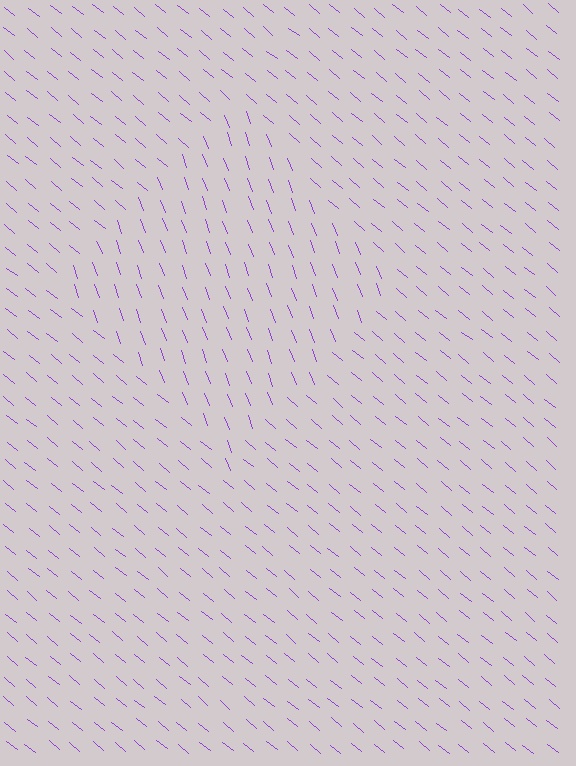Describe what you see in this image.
The image is filled with small purple line segments. A diamond region in the image has lines oriented differently from the surrounding lines, creating a visible texture boundary.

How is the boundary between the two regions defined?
The boundary is defined purely by a change in line orientation (approximately 30 degrees difference). All lines are the same color and thickness.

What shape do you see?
I see a diamond.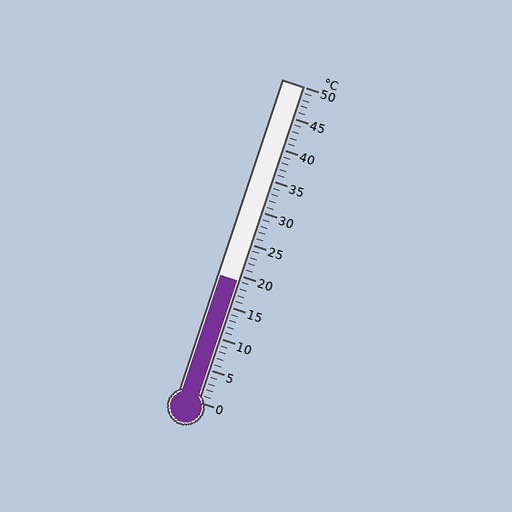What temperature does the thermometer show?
The thermometer shows approximately 19°C.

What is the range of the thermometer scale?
The thermometer scale ranges from 0°C to 50°C.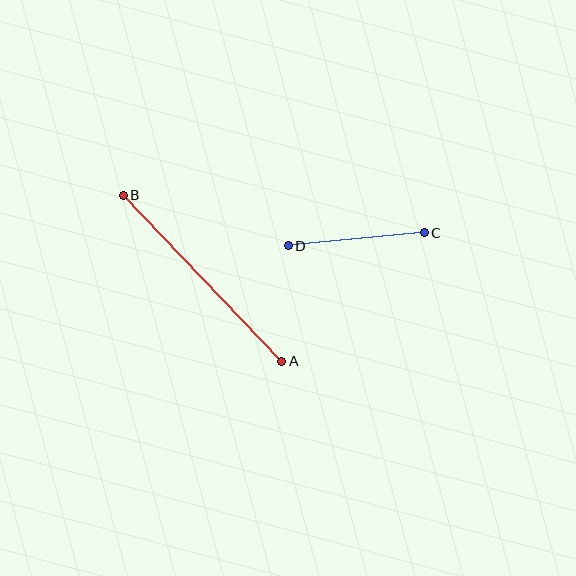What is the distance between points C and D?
The distance is approximately 137 pixels.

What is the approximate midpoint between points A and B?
The midpoint is at approximately (202, 278) pixels.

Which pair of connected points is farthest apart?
Points A and B are farthest apart.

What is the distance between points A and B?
The distance is approximately 229 pixels.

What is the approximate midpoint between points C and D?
The midpoint is at approximately (356, 239) pixels.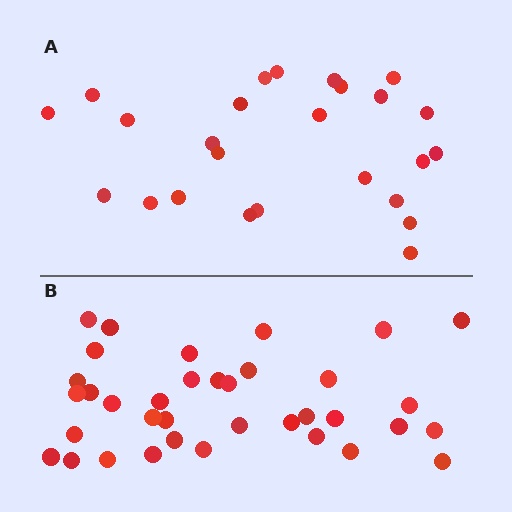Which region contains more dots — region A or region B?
Region B (the bottom region) has more dots.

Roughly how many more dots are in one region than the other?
Region B has roughly 12 or so more dots than region A.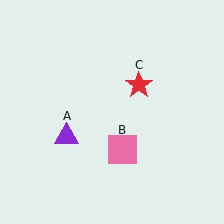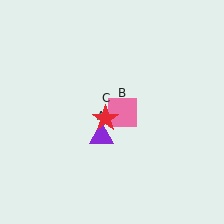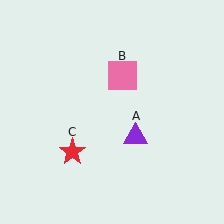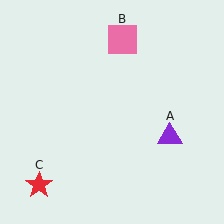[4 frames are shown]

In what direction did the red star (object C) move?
The red star (object C) moved down and to the left.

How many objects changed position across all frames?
3 objects changed position: purple triangle (object A), pink square (object B), red star (object C).